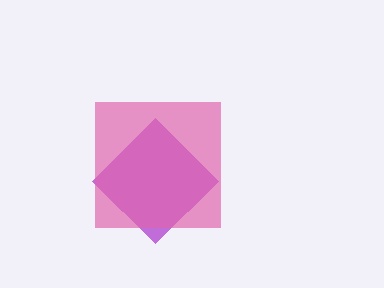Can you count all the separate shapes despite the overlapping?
Yes, there are 2 separate shapes.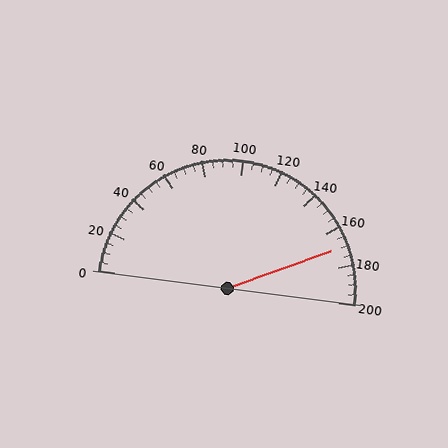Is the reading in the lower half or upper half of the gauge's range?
The reading is in the upper half of the range (0 to 200).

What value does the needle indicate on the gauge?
The needle indicates approximately 170.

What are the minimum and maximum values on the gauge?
The gauge ranges from 0 to 200.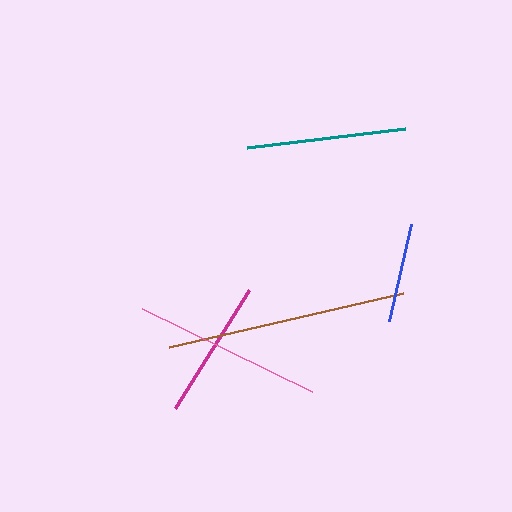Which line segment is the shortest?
The blue line is the shortest at approximately 99 pixels.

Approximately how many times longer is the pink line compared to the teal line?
The pink line is approximately 1.2 times the length of the teal line.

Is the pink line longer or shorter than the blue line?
The pink line is longer than the blue line.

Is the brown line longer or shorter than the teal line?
The brown line is longer than the teal line.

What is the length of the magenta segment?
The magenta segment is approximately 139 pixels long.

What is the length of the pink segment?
The pink segment is approximately 189 pixels long.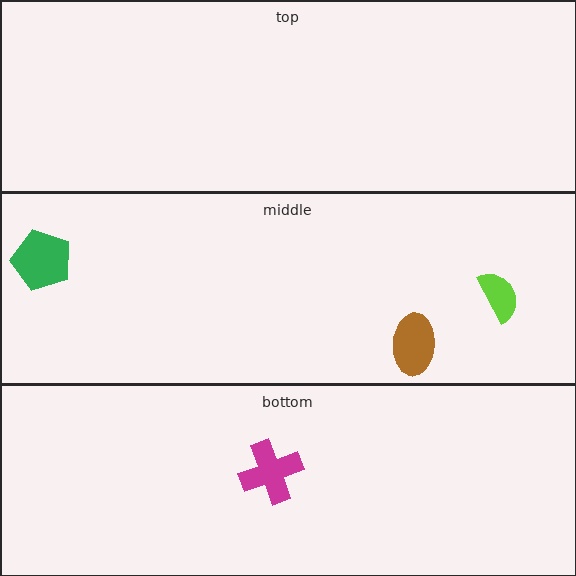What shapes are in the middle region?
The green pentagon, the lime semicircle, the brown ellipse.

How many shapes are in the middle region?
3.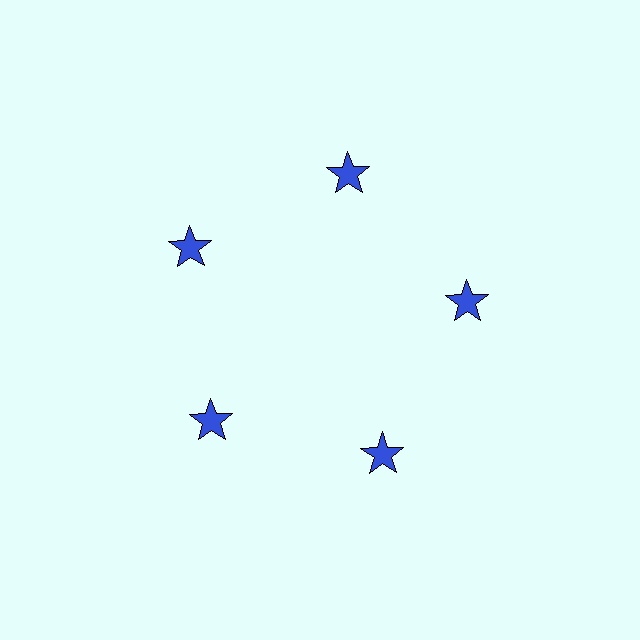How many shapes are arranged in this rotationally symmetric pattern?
There are 5 shapes, arranged in 5 groups of 1.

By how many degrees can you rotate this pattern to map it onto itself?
The pattern maps onto itself every 72 degrees of rotation.